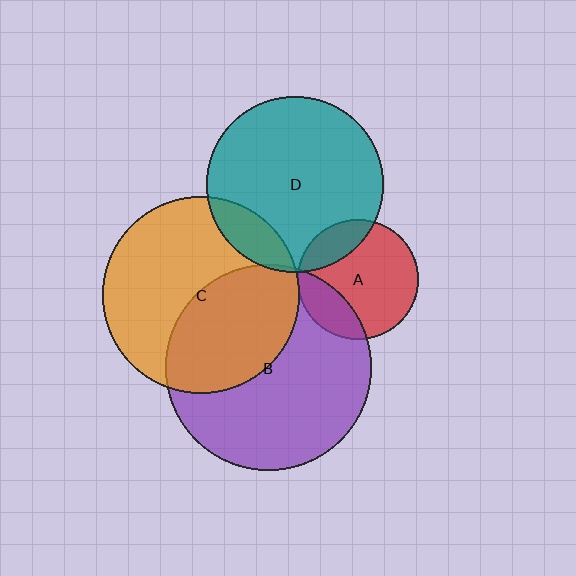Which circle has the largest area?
Circle B (purple).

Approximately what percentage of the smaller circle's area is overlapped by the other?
Approximately 5%.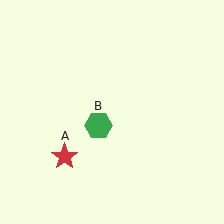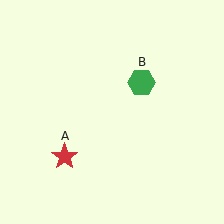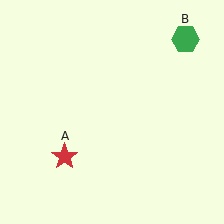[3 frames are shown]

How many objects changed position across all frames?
1 object changed position: green hexagon (object B).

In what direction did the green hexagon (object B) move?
The green hexagon (object B) moved up and to the right.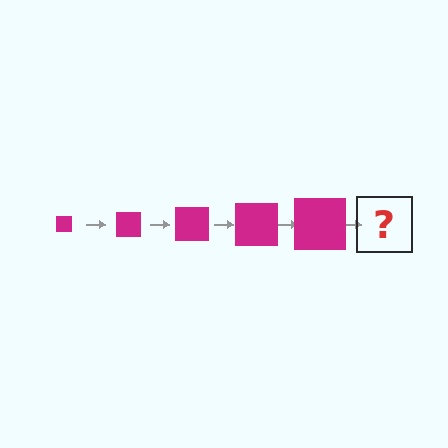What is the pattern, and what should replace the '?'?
The pattern is that the square gets progressively larger each step. The '?' should be a magenta square, larger than the previous one.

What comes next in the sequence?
The next element should be a magenta square, larger than the previous one.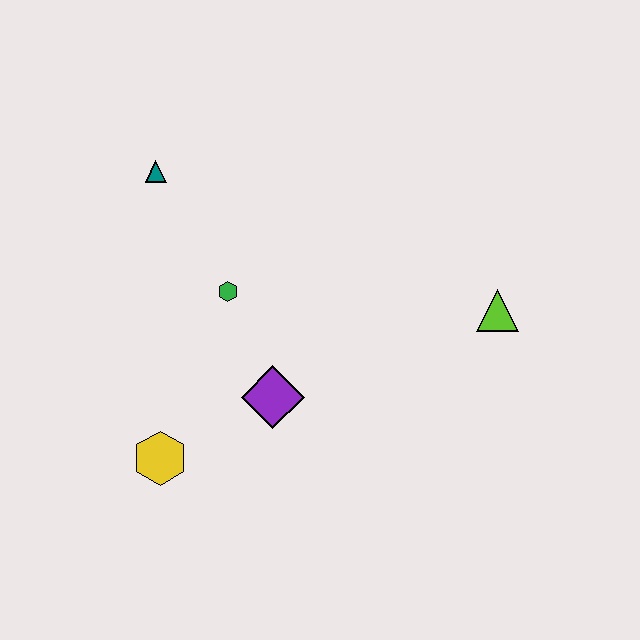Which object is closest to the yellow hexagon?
The purple diamond is closest to the yellow hexagon.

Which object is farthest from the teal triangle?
The lime triangle is farthest from the teal triangle.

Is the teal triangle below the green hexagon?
No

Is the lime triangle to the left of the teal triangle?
No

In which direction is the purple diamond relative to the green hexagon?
The purple diamond is below the green hexagon.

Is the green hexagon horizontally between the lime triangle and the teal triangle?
Yes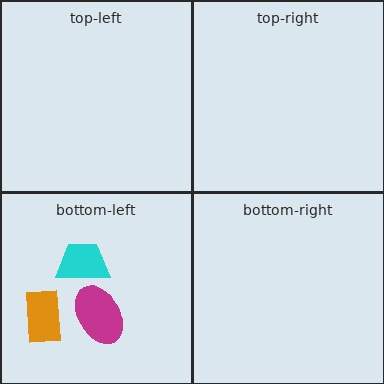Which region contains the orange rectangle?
The bottom-left region.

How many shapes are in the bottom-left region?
3.